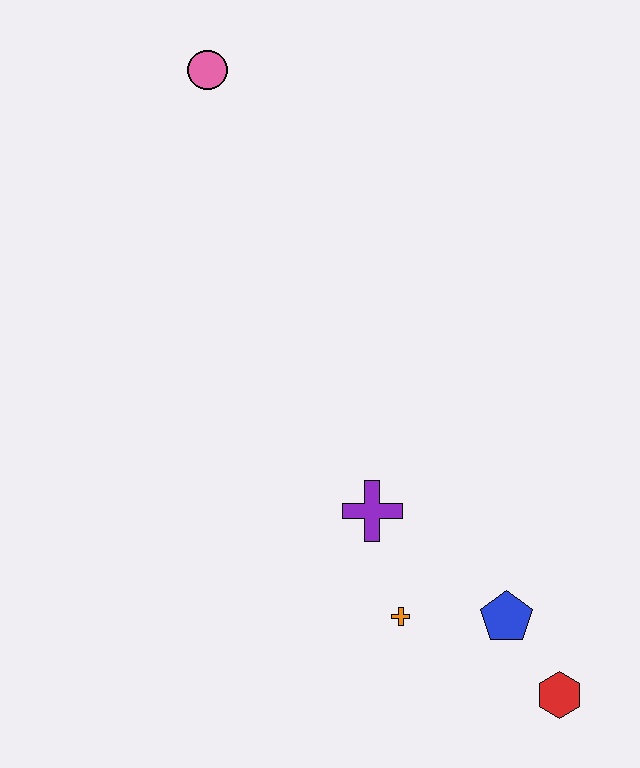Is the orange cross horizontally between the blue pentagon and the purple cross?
Yes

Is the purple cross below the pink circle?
Yes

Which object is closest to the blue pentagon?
The red hexagon is closest to the blue pentagon.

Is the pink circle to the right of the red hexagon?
No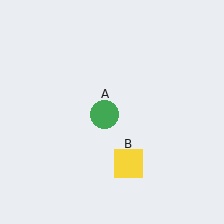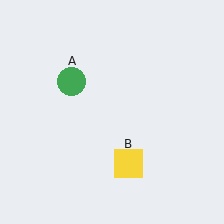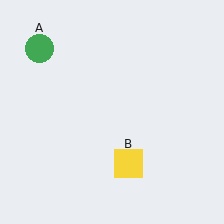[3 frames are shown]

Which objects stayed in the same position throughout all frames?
Yellow square (object B) remained stationary.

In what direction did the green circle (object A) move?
The green circle (object A) moved up and to the left.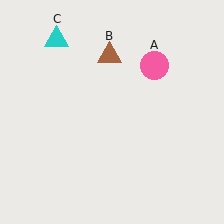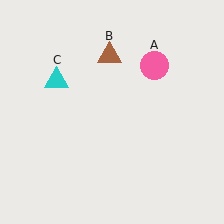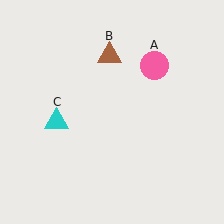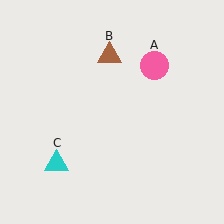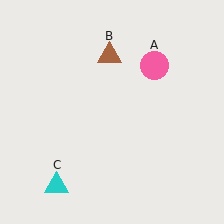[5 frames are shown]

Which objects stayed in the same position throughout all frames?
Pink circle (object A) and brown triangle (object B) remained stationary.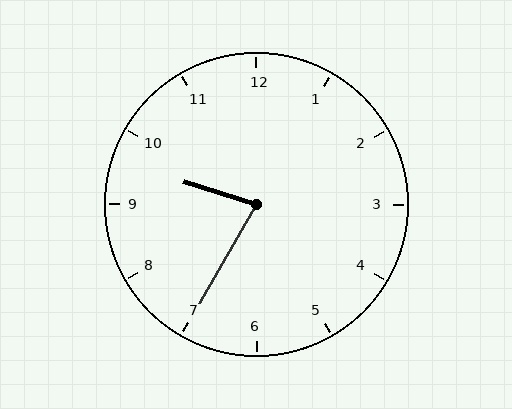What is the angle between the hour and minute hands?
Approximately 78 degrees.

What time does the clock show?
9:35.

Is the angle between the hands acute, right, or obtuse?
It is acute.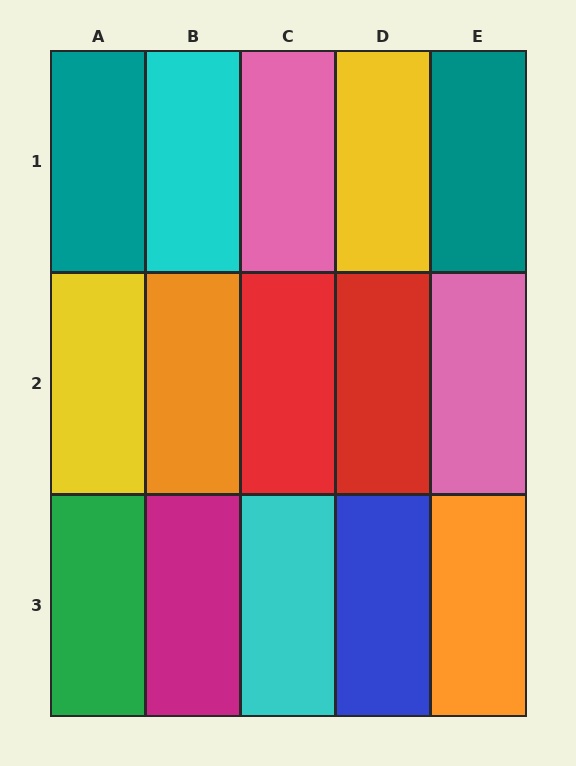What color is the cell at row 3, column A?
Green.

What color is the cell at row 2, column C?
Red.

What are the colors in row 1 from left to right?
Teal, cyan, pink, yellow, teal.